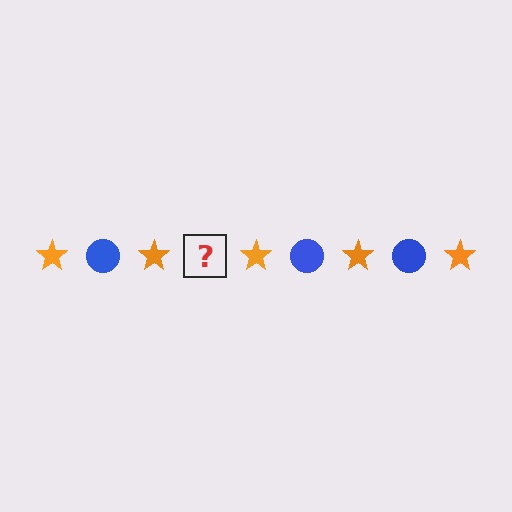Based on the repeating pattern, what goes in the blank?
The blank should be a blue circle.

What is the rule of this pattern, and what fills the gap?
The rule is that the pattern alternates between orange star and blue circle. The gap should be filled with a blue circle.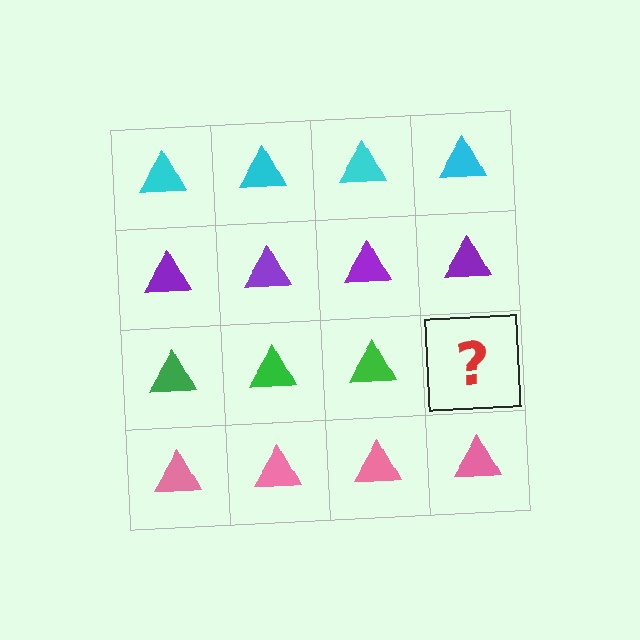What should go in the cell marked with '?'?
The missing cell should contain a green triangle.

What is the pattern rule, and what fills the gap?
The rule is that each row has a consistent color. The gap should be filled with a green triangle.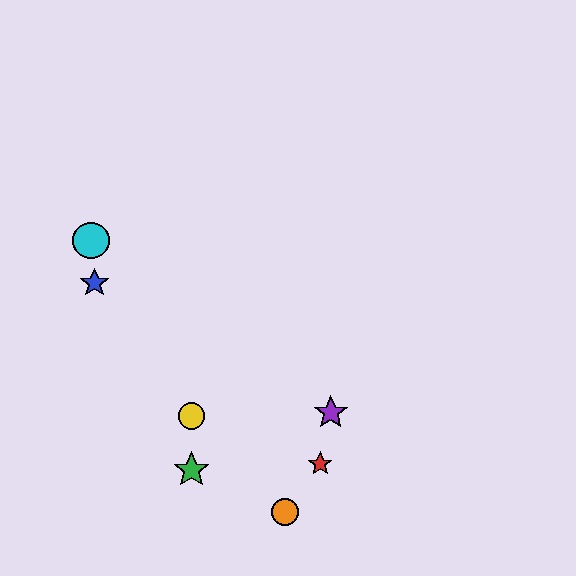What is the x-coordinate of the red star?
The red star is at x≈320.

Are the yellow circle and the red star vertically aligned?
No, the yellow circle is at x≈192 and the red star is at x≈320.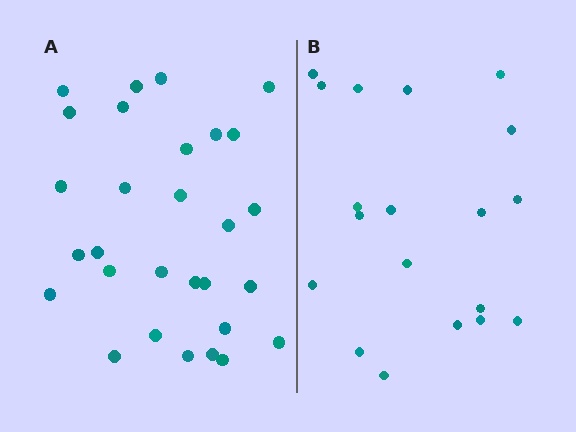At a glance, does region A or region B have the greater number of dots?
Region A (the left region) has more dots.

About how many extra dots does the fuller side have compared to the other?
Region A has roughly 10 or so more dots than region B.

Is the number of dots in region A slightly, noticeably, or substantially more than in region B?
Region A has substantially more. The ratio is roughly 1.5 to 1.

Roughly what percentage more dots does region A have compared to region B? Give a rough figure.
About 55% more.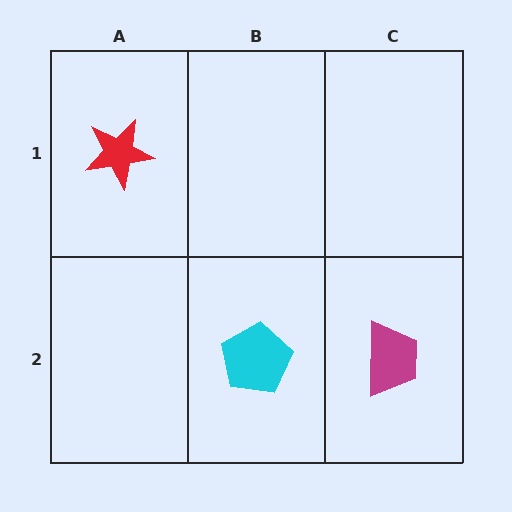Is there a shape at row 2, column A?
No, that cell is empty.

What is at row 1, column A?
A red star.